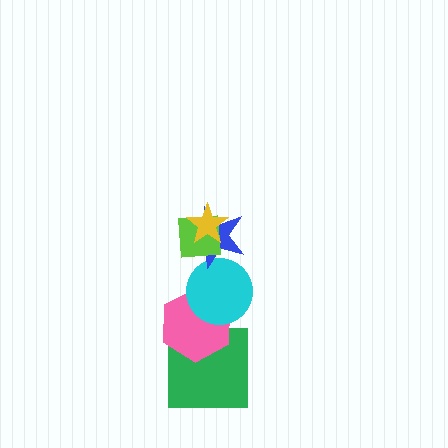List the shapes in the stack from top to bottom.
From top to bottom: the yellow star, the lime square, the blue star, the cyan circle, the pink hexagon, the green square.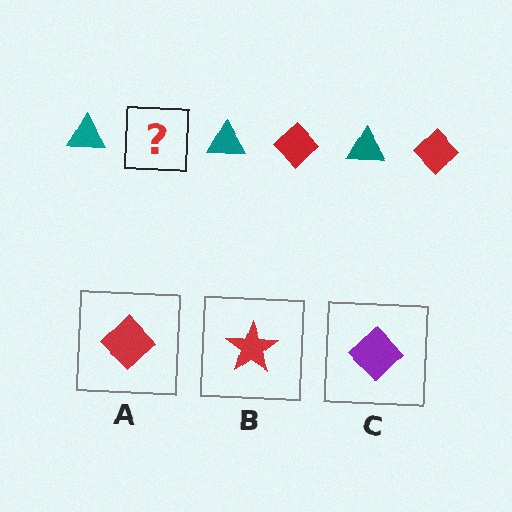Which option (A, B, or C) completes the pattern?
A.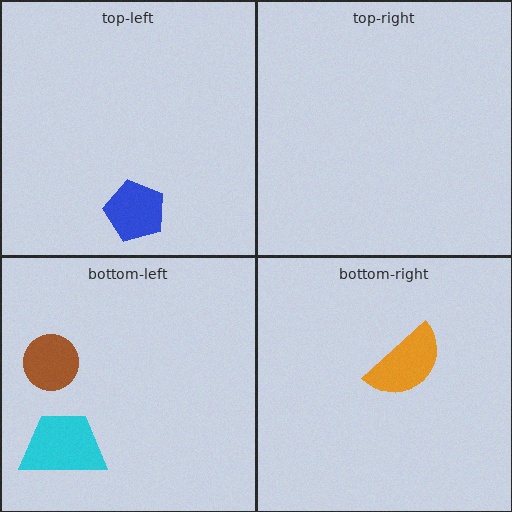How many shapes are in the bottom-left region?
2.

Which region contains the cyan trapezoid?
The bottom-left region.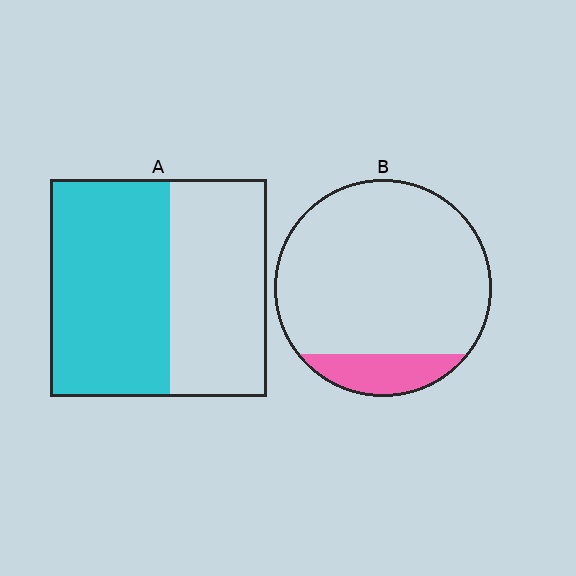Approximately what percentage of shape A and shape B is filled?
A is approximately 55% and B is approximately 15%.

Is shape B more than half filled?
No.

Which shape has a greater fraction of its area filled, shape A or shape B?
Shape A.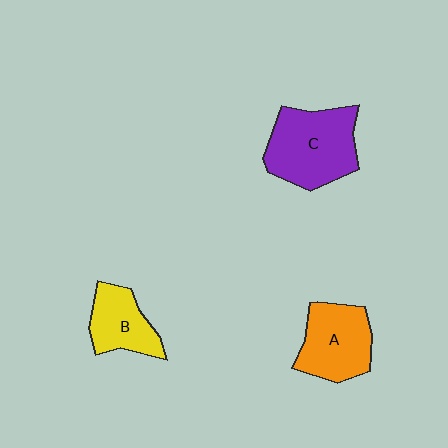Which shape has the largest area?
Shape C (purple).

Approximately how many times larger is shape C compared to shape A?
Approximately 1.3 times.